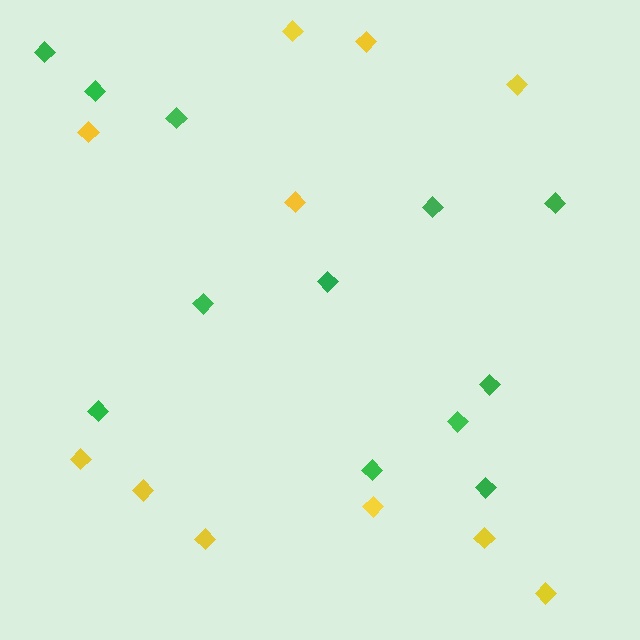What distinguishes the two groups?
There are 2 groups: one group of yellow diamonds (11) and one group of green diamonds (12).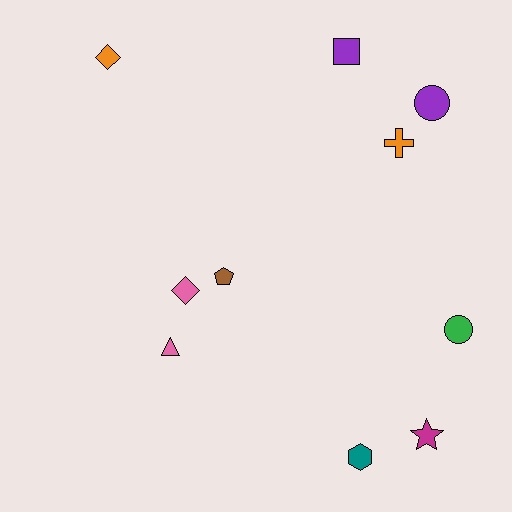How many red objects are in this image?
There are no red objects.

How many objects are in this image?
There are 10 objects.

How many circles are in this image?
There are 2 circles.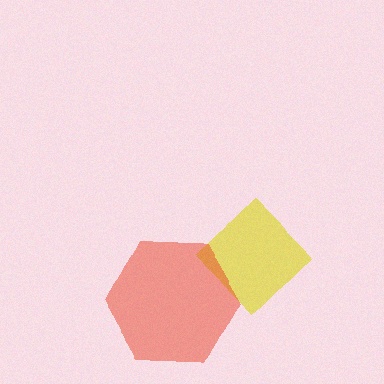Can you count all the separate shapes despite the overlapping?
Yes, there are 2 separate shapes.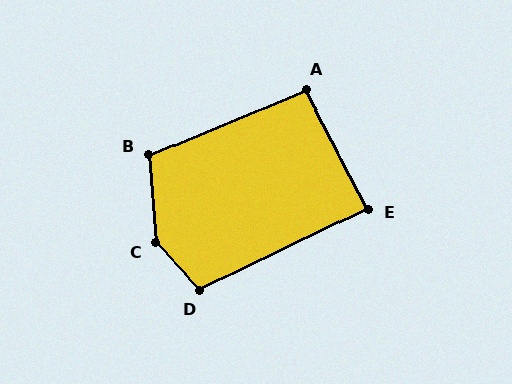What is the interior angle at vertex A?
Approximately 95 degrees (obtuse).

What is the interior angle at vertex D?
Approximately 108 degrees (obtuse).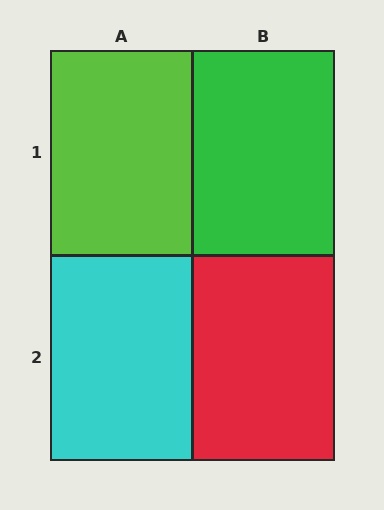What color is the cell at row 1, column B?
Green.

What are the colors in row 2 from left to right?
Cyan, red.